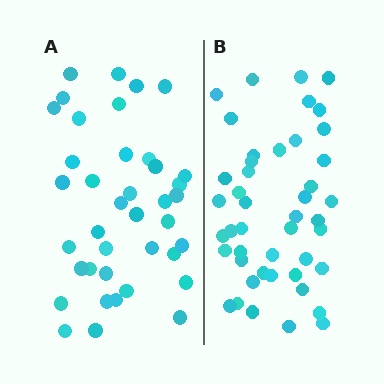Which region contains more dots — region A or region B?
Region B (the right region) has more dots.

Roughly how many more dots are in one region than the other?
Region B has about 6 more dots than region A.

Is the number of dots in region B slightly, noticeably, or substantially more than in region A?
Region B has only slightly more — the two regions are fairly close. The ratio is roughly 1.2 to 1.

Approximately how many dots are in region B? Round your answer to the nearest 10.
About 40 dots. (The exact count is 45, which rounds to 40.)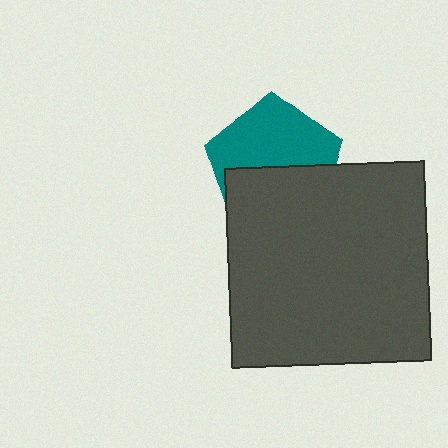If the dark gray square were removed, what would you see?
You would see the complete teal pentagon.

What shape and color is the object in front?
The object in front is a dark gray square.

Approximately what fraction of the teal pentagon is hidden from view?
Roughly 47% of the teal pentagon is hidden behind the dark gray square.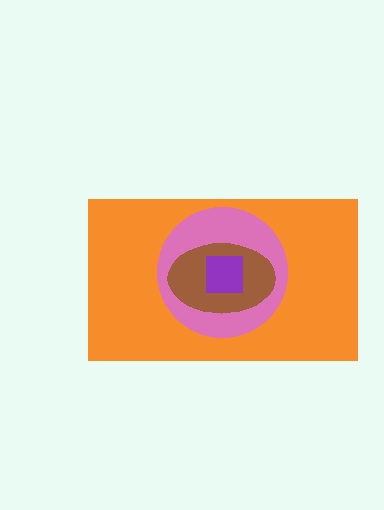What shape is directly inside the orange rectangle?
The pink circle.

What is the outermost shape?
The orange rectangle.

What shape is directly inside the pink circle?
The brown ellipse.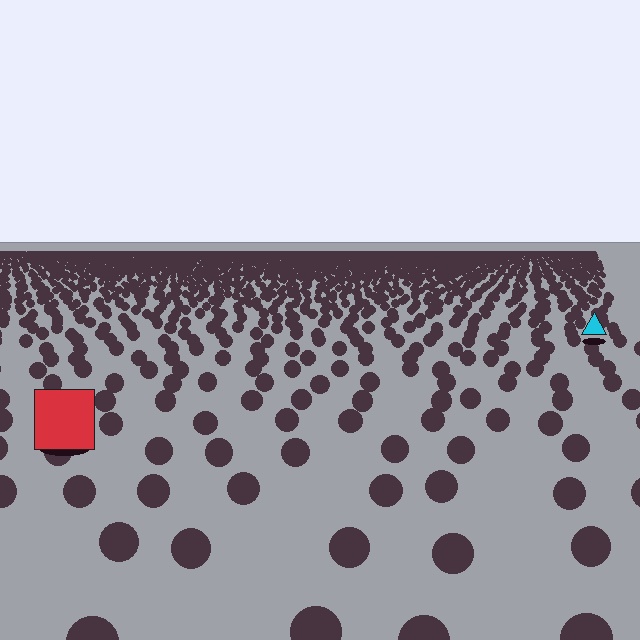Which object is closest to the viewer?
The red square is closest. The texture marks near it are larger and more spread out.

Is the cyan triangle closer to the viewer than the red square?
No. The red square is closer — you can tell from the texture gradient: the ground texture is coarser near it.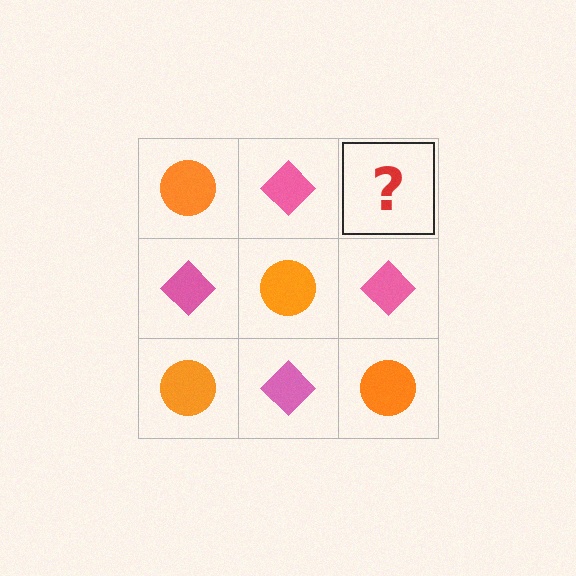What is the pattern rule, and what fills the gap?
The rule is that it alternates orange circle and pink diamond in a checkerboard pattern. The gap should be filled with an orange circle.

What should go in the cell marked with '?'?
The missing cell should contain an orange circle.